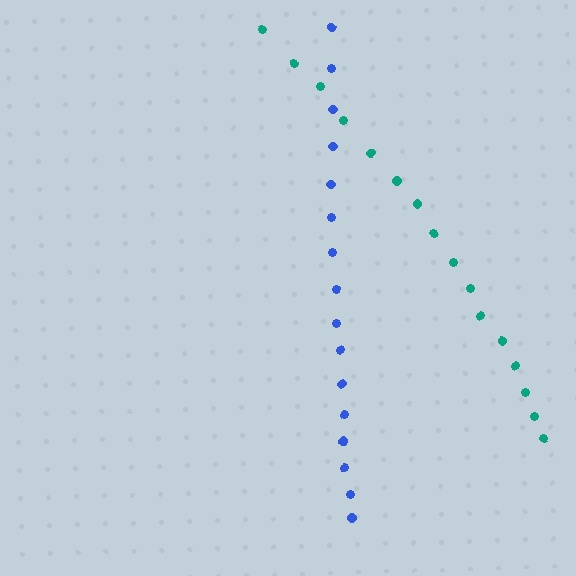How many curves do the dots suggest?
There are 2 distinct paths.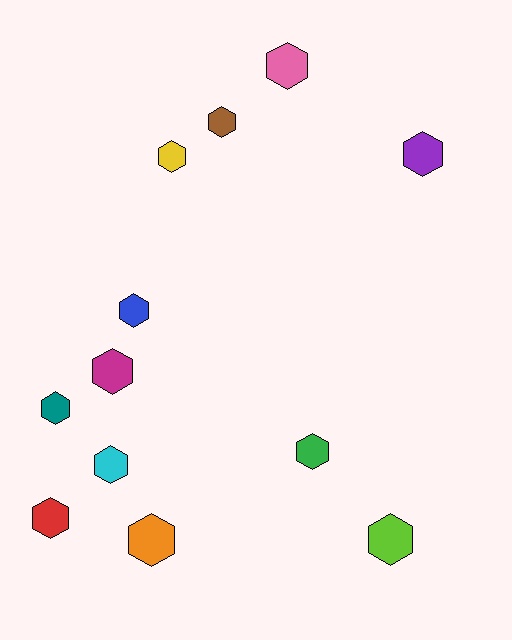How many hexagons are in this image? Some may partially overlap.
There are 12 hexagons.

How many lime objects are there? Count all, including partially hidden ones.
There is 1 lime object.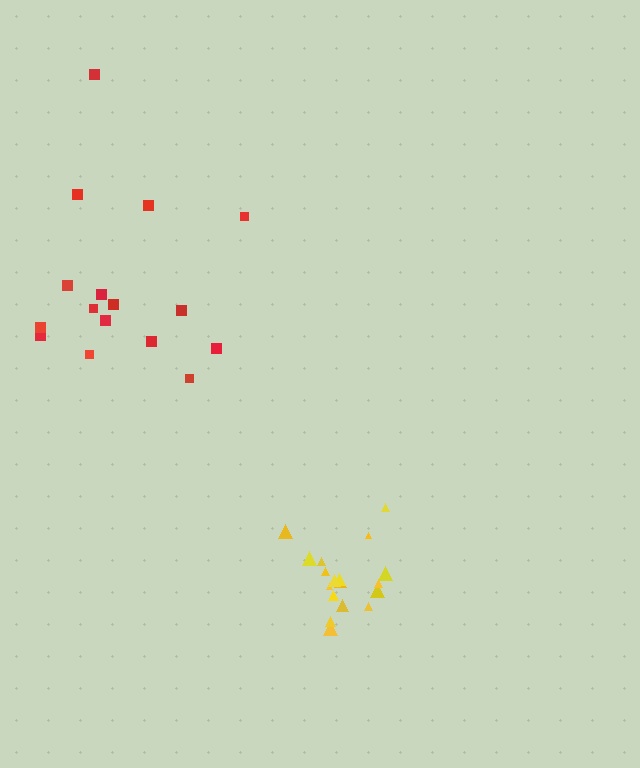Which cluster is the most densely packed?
Yellow.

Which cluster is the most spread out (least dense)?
Red.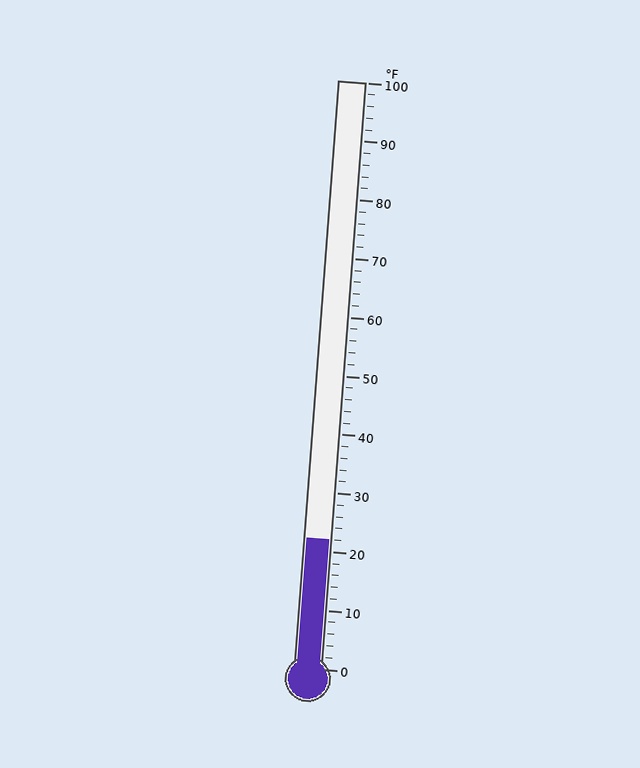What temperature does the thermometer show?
The thermometer shows approximately 22°F.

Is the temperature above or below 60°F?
The temperature is below 60°F.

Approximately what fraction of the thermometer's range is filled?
The thermometer is filled to approximately 20% of its range.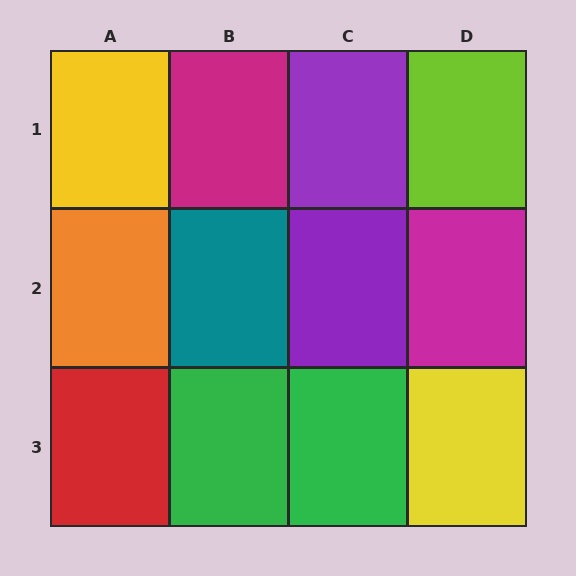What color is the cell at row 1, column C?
Purple.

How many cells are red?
1 cell is red.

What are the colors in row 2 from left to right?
Orange, teal, purple, magenta.